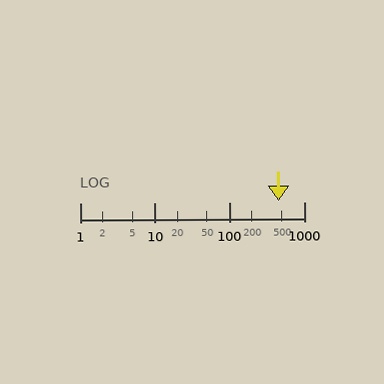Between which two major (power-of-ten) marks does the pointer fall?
The pointer is between 100 and 1000.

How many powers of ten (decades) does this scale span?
The scale spans 3 decades, from 1 to 1000.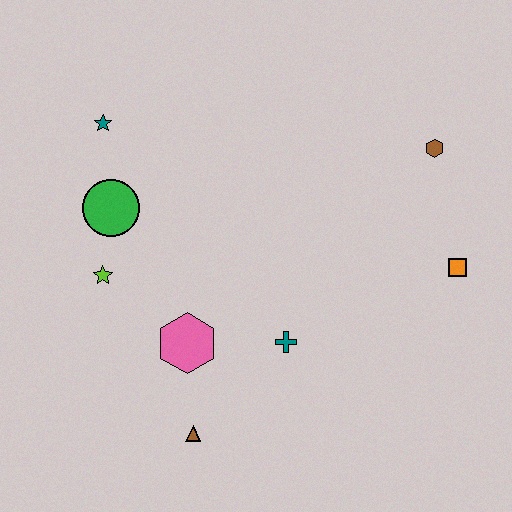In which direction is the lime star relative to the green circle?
The lime star is below the green circle.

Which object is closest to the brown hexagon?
The orange square is closest to the brown hexagon.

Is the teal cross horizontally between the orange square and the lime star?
Yes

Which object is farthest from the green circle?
The orange square is farthest from the green circle.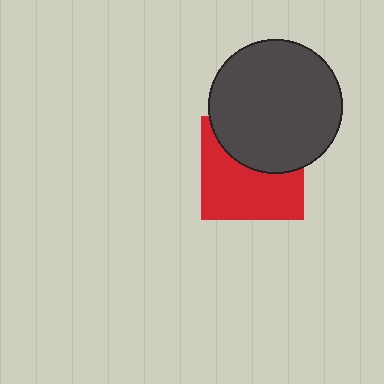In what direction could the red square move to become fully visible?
The red square could move down. That would shift it out from behind the dark gray circle entirely.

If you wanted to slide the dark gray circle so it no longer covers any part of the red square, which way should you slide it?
Slide it up — that is the most direct way to separate the two shapes.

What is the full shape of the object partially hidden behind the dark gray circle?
The partially hidden object is a red square.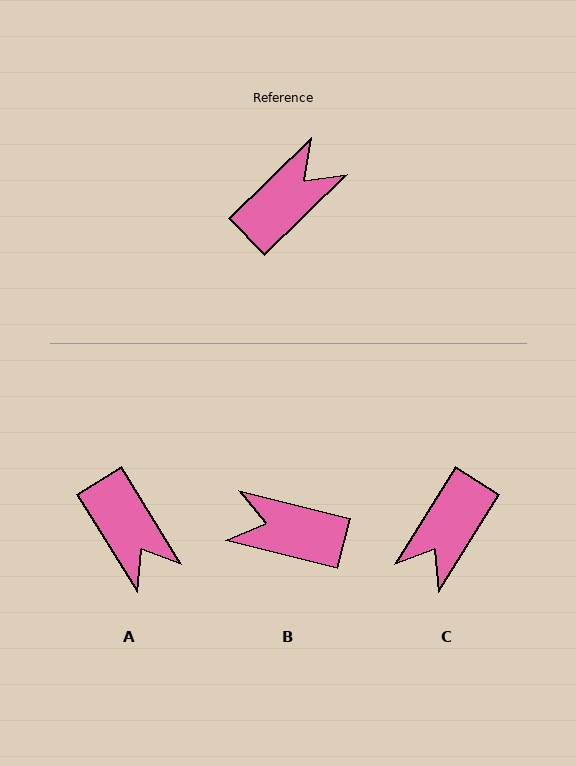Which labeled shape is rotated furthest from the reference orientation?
C, about 166 degrees away.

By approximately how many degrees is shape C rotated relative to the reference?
Approximately 166 degrees clockwise.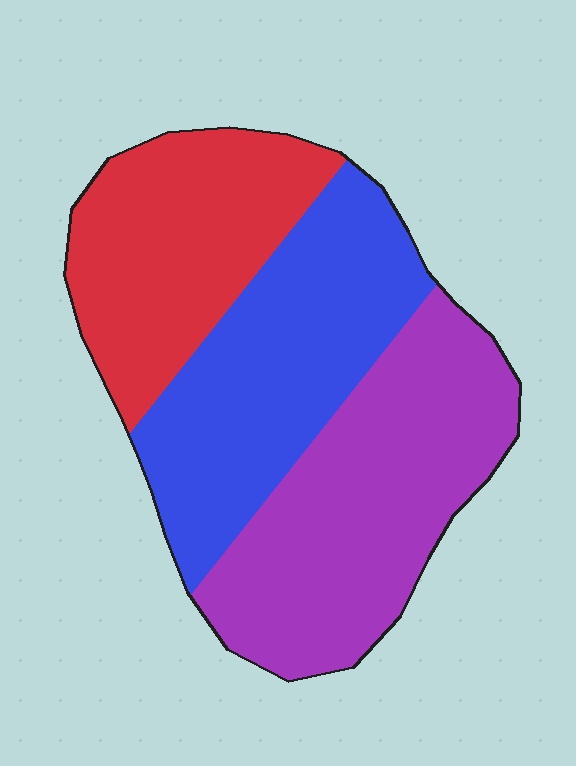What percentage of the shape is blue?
Blue takes up about one third (1/3) of the shape.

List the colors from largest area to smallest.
From largest to smallest: purple, blue, red.